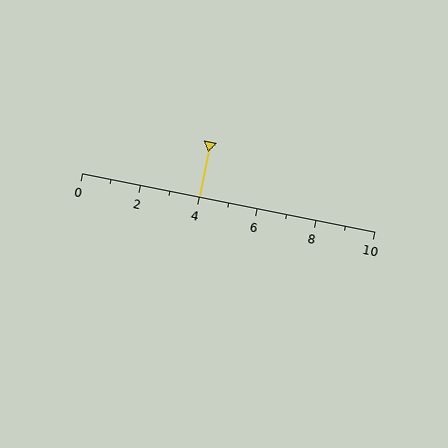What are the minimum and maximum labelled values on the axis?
The axis runs from 0 to 10.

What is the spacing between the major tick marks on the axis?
The major ticks are spaced 2 apart.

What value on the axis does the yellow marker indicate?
The marker indicates approximately 4.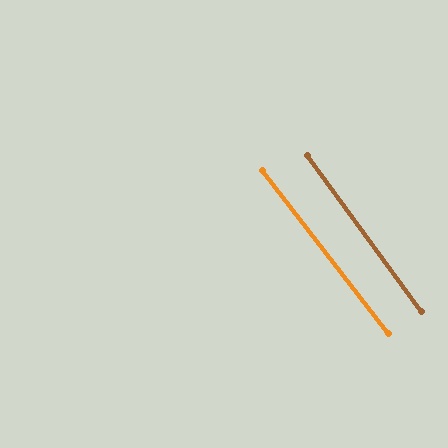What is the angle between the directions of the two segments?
Approximately 1 degree.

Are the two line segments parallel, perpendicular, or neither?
Parallel — their directions differ by only 1.3°.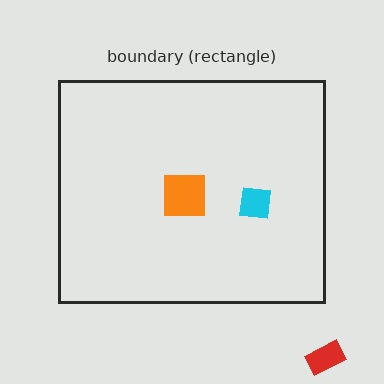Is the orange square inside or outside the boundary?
Inside.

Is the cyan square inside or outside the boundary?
Inside.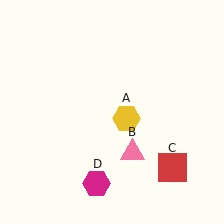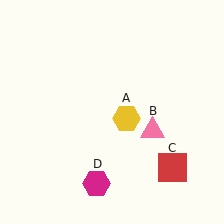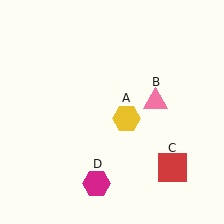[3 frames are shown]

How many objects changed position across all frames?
1 object changed position: pink triangle (object B).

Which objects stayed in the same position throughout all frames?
Yellow hexagon (object A) and red square (object C) and magenta hexagon (object D) remained stationary.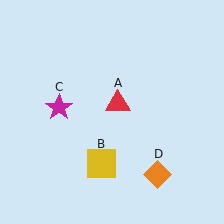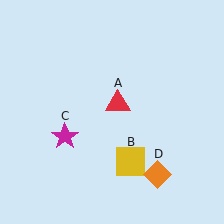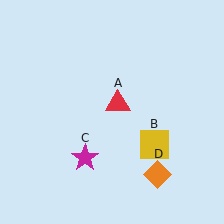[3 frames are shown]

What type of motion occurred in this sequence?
The yellow square (object B), magenta star (object C) rotated counterclockwise around the center of the scene.